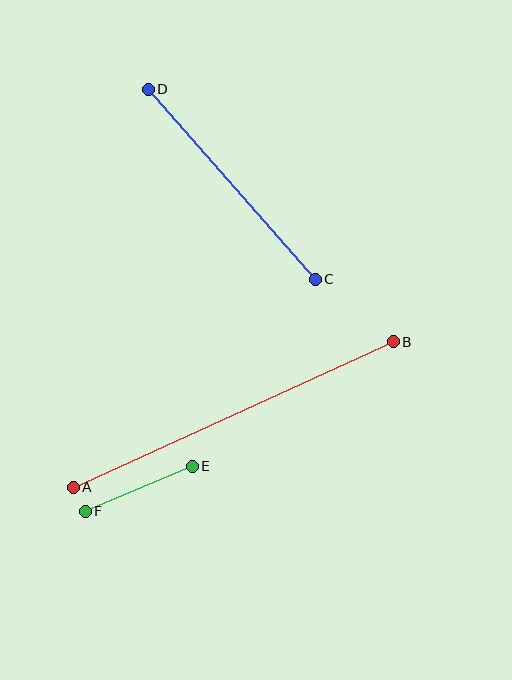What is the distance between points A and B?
The distance is approximately 352 pixels.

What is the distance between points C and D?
The distance is approximately 253 pixels.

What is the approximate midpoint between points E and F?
The midpoint is at approximately (139, 489) pixels.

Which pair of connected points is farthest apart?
Points A and B are farthest apart.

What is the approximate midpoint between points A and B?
The midpoint is at approximately (233, 414) pixels.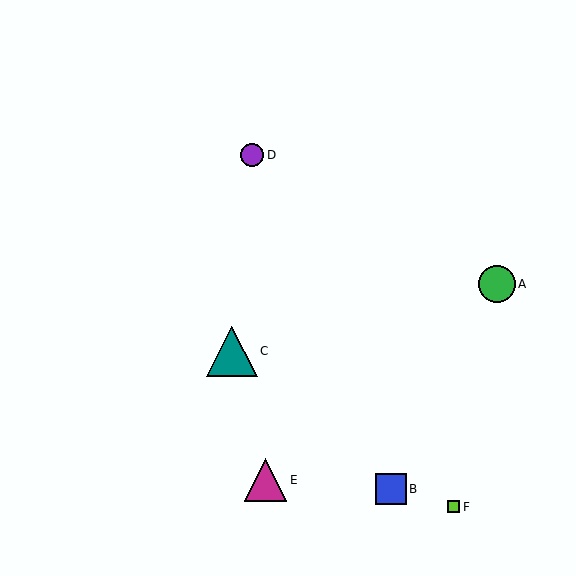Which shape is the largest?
The teal triangle (labeled C) is the largest.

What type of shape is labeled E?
Shape E is a magenta triangle.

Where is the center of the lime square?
The center of the lime square is at (454, 507).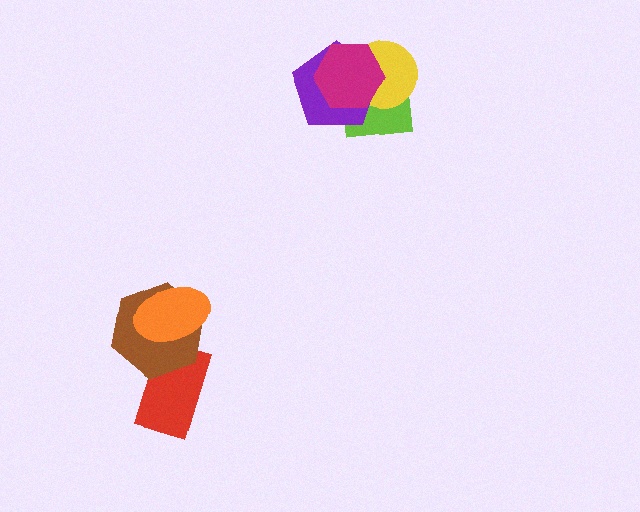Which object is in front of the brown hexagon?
The orange ellipse is in front of the brown hexagon.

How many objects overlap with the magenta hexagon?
3 objects overlap with the magenta hexagon.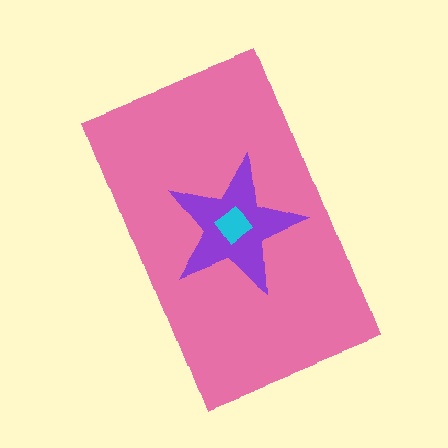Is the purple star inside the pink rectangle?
Yes.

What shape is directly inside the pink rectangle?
The purple star.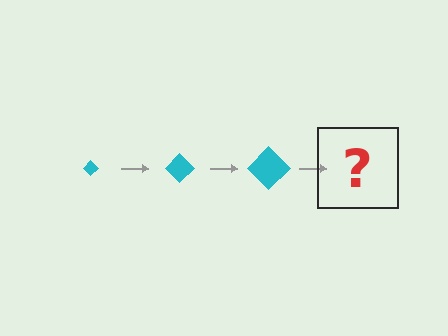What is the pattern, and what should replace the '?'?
The pattern is that the diamond gets progressively larger each step. The '?' should be a cyan diamond, larger than the previous one.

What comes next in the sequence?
The next element should be a cyan diamond, larger than the previous one.